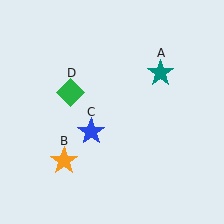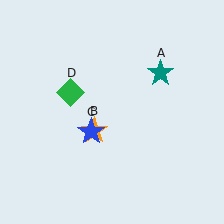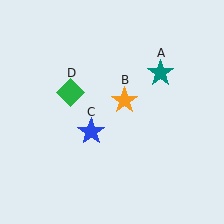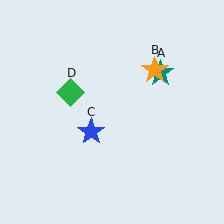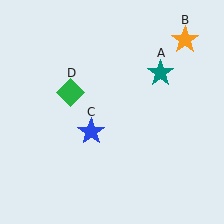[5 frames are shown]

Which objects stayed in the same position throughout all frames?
Teal star (object A) and blue star (object C) and green diamond (object D) remained stationary.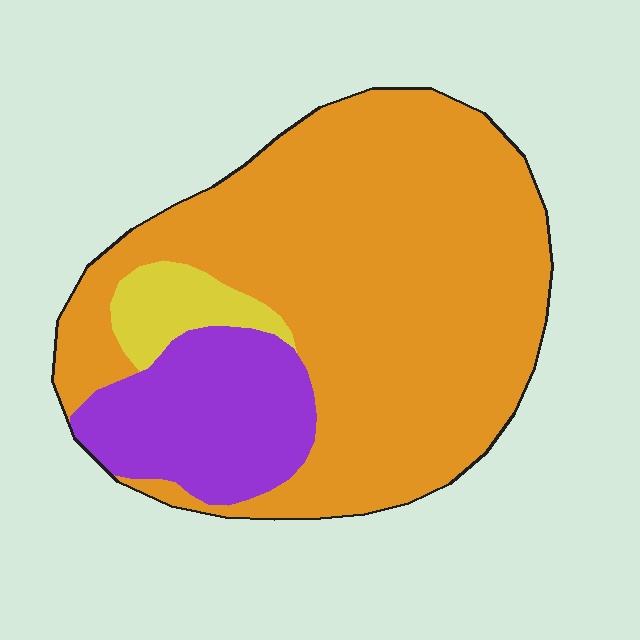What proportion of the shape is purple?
Purple covers 19% of the shape.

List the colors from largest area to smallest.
From largest to smallest: orange, purple, yellow.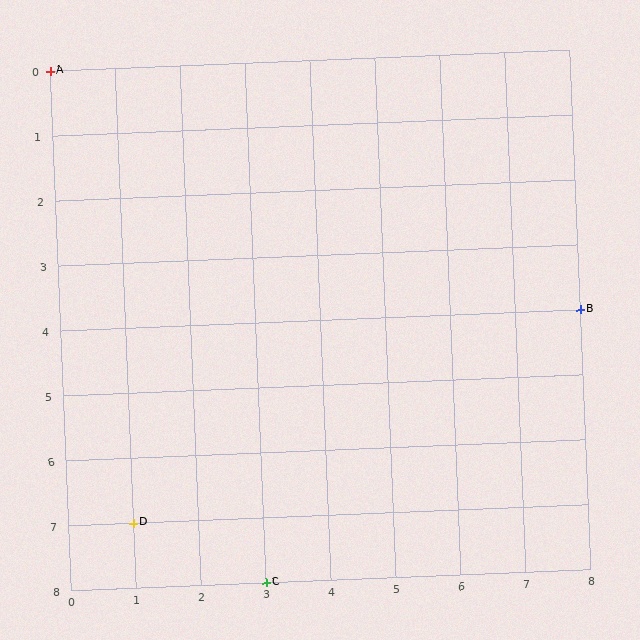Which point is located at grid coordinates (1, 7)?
Point D is at (1, 7).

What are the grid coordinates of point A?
Point A is at grid coordinates (0, 0).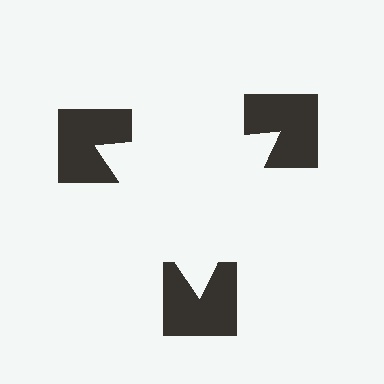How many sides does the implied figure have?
3 sides.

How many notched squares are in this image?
There are 3 — one at each vertex of the illusory triangle.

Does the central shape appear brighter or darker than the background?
It typically appears slightly brighter than the background, even though no actual brightness change is drawn.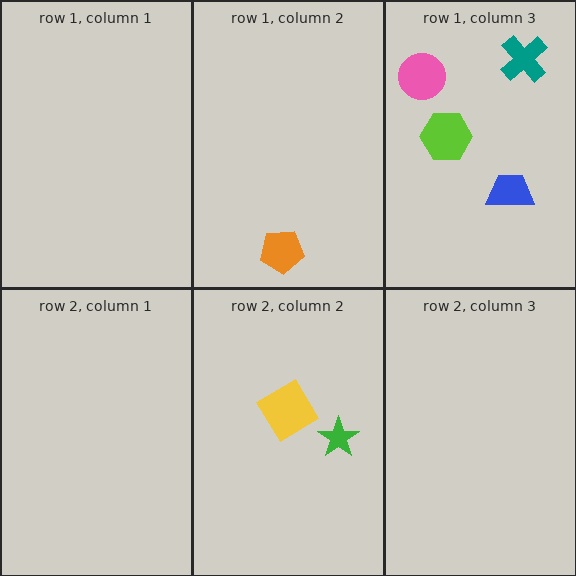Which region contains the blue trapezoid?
The row 1, column 3 region.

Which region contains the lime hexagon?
The row 1, column 3 region.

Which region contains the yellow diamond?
The row 2, column 2 region.